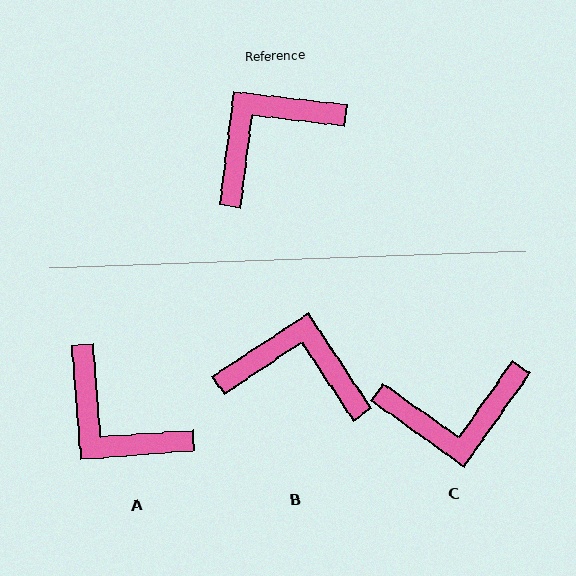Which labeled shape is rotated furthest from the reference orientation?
C, about 152 degrees away.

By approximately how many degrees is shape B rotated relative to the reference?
Approximately 50 degrees clockwise.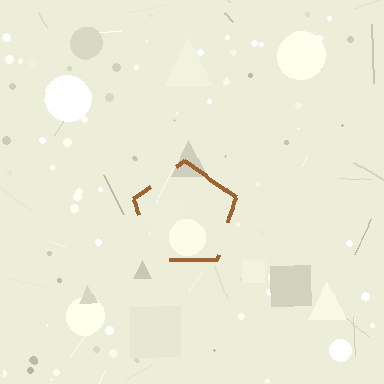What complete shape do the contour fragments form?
The contour fragments form a pentagon.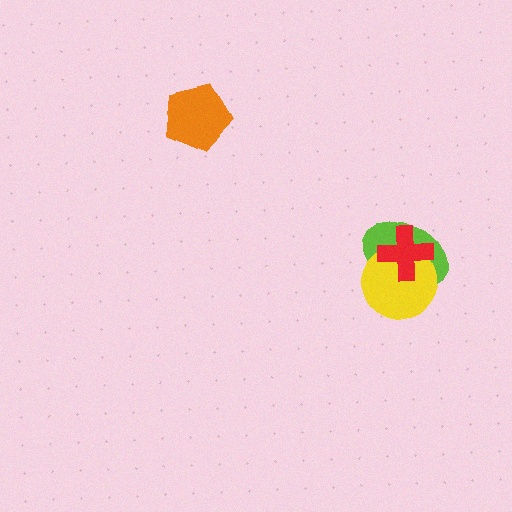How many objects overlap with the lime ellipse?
2 objects overlap with the lime ellipse.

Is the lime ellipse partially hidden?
Yes, it is partially covered by another shape.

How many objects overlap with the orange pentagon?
0 objects overlap with the orange pentagon.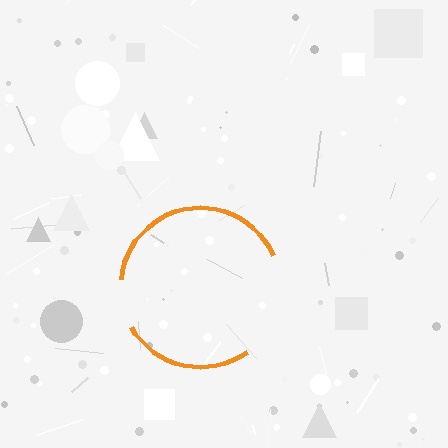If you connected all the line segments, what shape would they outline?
They would outline a circle.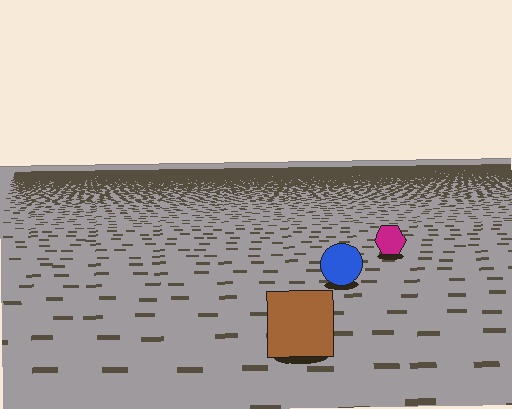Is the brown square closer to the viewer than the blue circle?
Yes. The brown square is closer — you can tell from the texture gradient: the ground texture is coarser near it.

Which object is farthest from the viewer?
The magenta hexagon is farthest from the viewer. It appears smaller and the ground texture around it is denser.